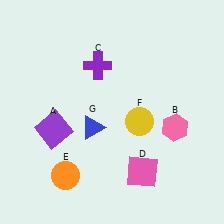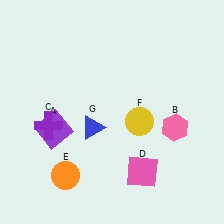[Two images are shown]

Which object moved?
The purple cross (C) moved down.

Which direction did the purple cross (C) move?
The purple cross (C) moved down.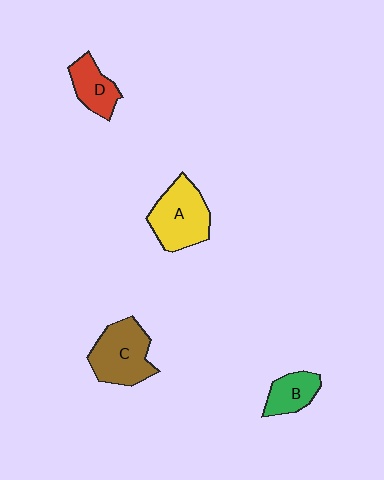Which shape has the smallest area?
Shape B (green).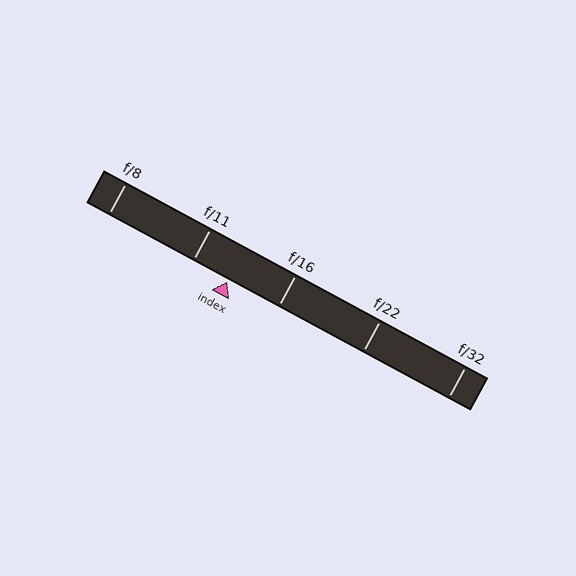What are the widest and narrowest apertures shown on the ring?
The widest aperture shown is f/8 and the narrowest is f/32.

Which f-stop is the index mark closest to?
The index mark is closest to f/11.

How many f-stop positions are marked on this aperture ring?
There are 5 f-stop positions marked.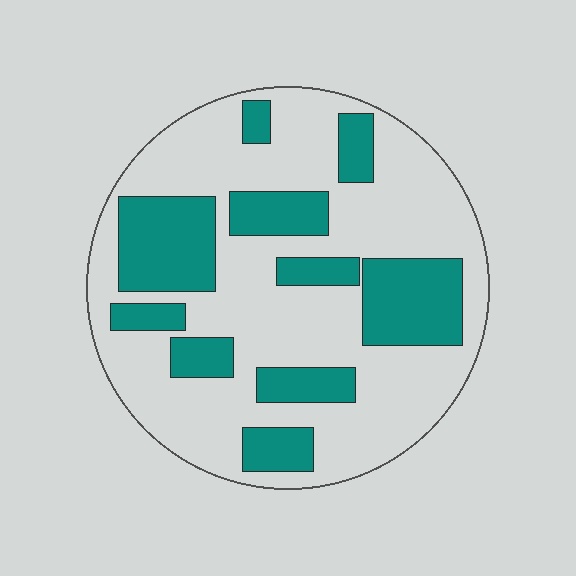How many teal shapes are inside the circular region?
10.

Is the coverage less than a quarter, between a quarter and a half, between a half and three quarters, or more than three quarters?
Between a quarter and a half.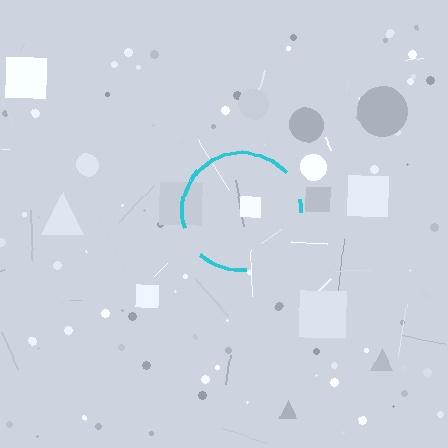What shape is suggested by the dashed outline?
The dashed outline suggests a circle.